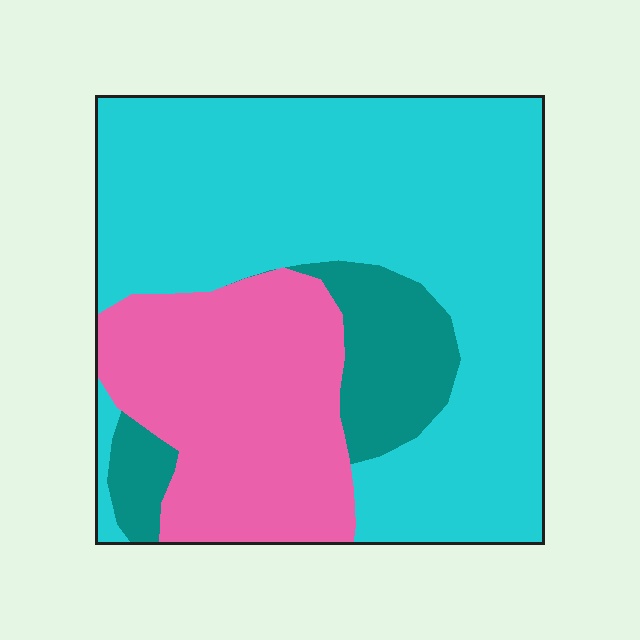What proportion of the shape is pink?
Pink covers about 25% of the shape.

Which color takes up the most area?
Cyan, at roughly 60%.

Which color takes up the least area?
Teal, at roughly 15%.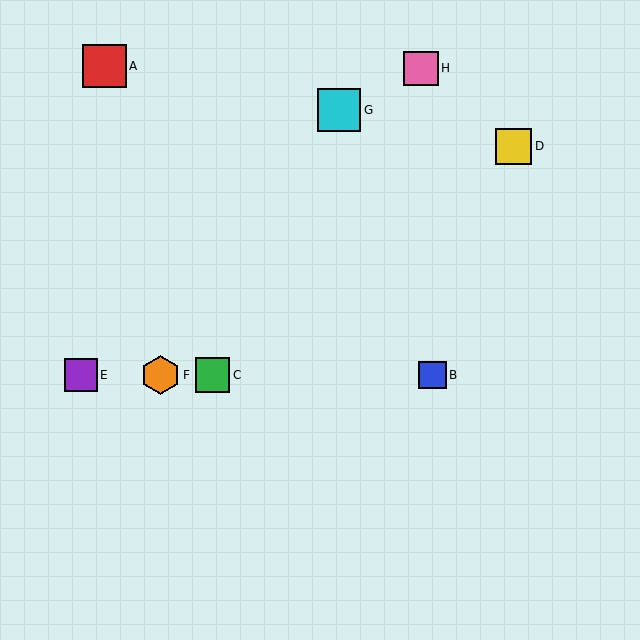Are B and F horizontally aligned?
Yes, both are at y≈375.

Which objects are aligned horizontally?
Objects B, C, E, F are aligned horizontally.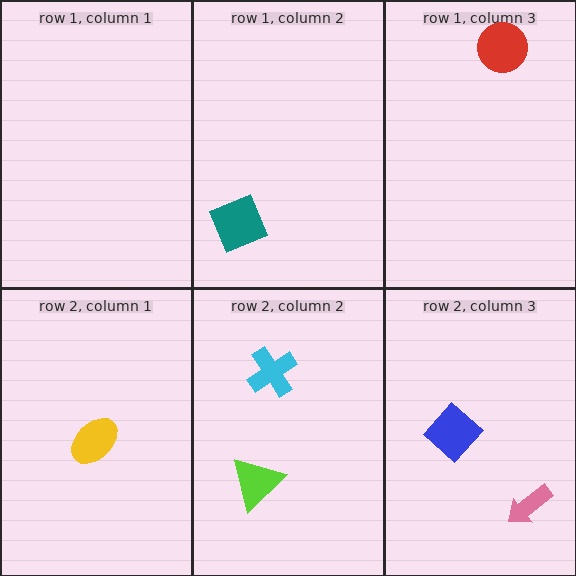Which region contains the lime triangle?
The row 2, column 2 region.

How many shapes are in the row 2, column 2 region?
2.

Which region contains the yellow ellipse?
The row 2, column 1 region.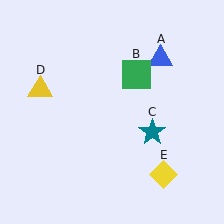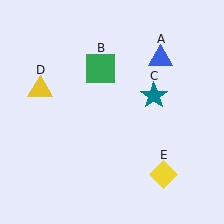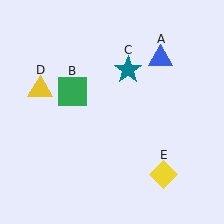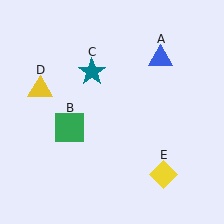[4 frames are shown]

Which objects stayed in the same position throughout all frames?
Blue triangle (object A) and yellow triangle (object D) and yellow diamond (object E) remained stationary.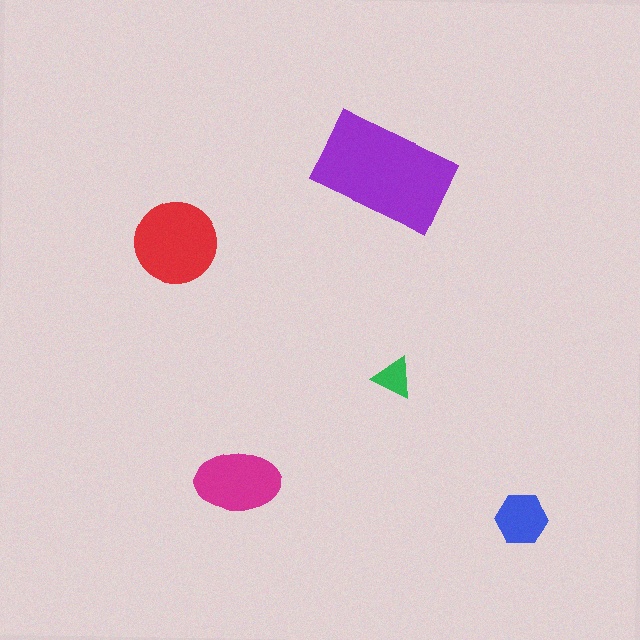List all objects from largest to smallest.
The purple rectangle, the red circle, the magenta ellipse, the blue hexagon, the green triangle.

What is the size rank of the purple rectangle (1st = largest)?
1st.